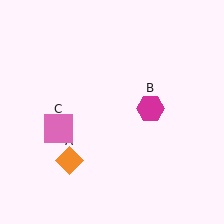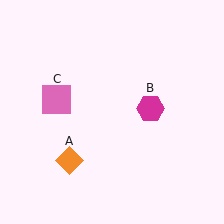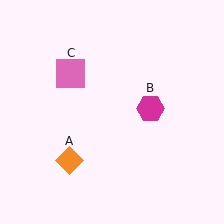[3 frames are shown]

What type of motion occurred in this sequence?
The pink square (object C) rotated clockwise around the center of the scene.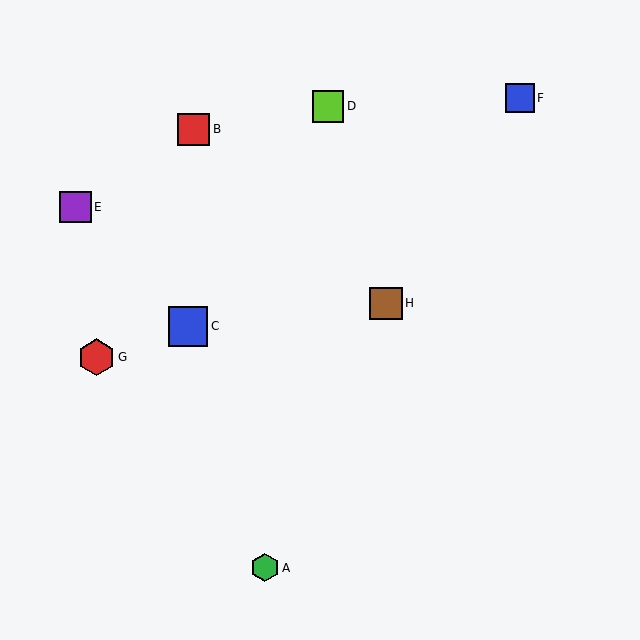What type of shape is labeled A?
Shape A is a green hexagon.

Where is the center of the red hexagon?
The center of the red hexagon is at (97, 357).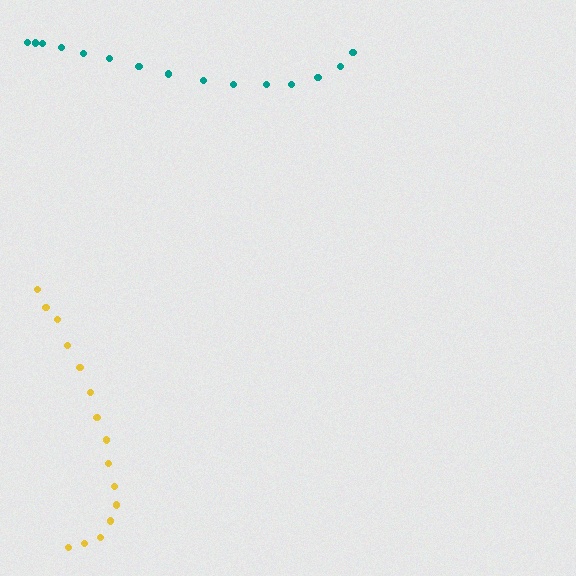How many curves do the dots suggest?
There are 2 distinct paths.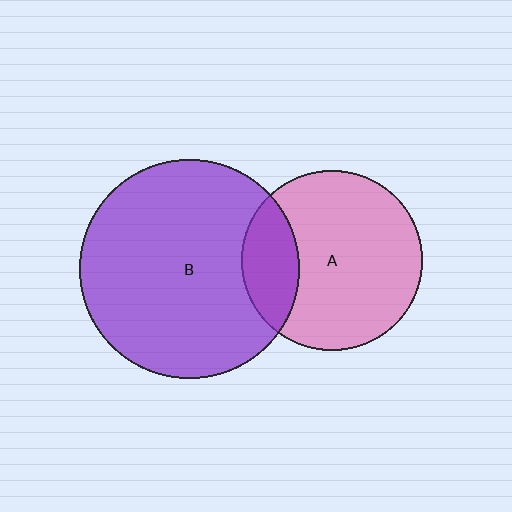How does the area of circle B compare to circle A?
Approximately 1.5 times.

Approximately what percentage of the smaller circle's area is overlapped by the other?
Approximately 20%.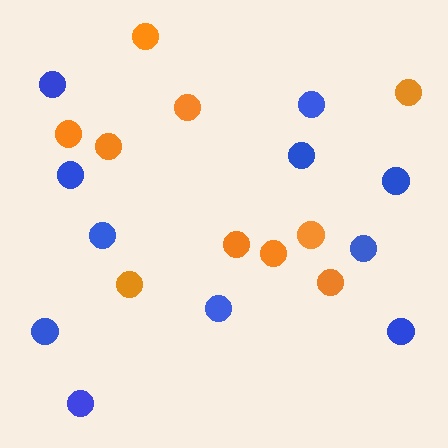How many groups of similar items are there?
There are 2 groups: one group of blue circles (11) and one group of orange circles (10).